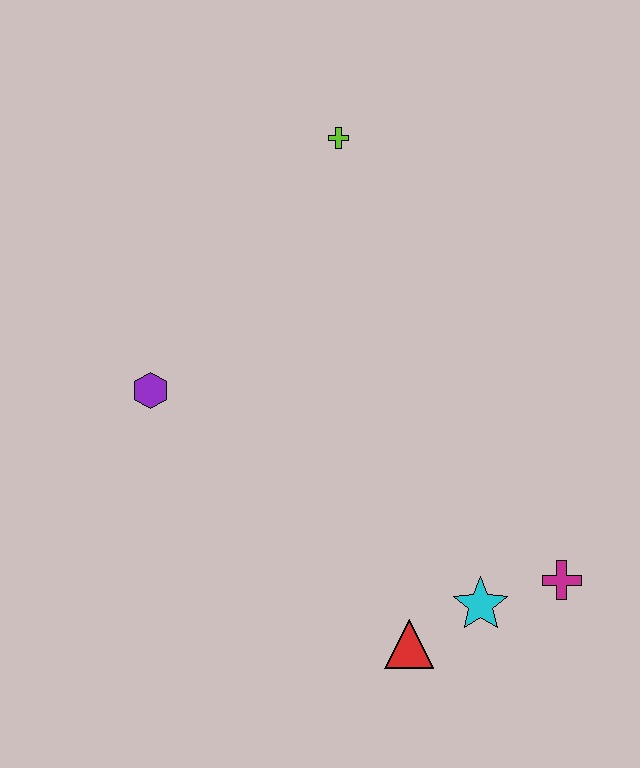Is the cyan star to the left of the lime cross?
No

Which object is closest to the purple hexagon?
The lime cross is closest to the purple hexagon.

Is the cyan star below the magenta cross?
Yes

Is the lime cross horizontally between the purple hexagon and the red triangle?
Yes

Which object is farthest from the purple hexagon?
The magenta cross is farthest from the purple hexagon.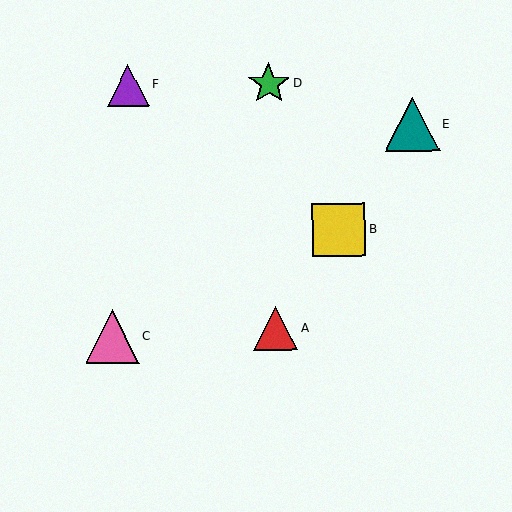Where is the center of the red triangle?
The center of the red triangle is at (276, 329).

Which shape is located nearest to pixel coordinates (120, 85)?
The purple triangle (labeled F) at (128, 85) is nearest to that location.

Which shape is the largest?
The teal triangle (labeled E) is the largest.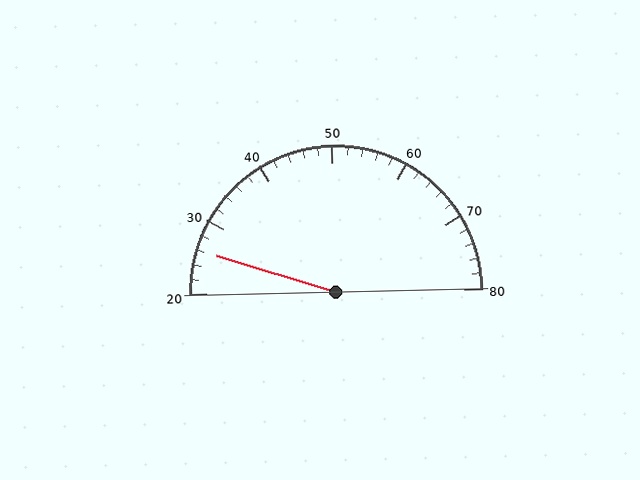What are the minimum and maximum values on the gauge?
The gauge ranges from 20 to 80.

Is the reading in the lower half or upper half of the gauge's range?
The reading is in the lower half of the range (20 to 80).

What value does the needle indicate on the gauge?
The needle indicates approximately 26.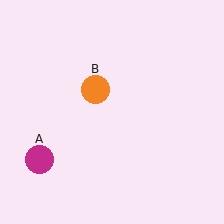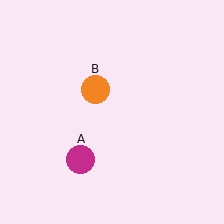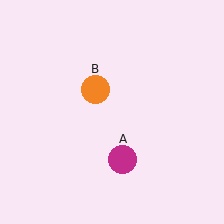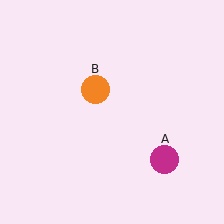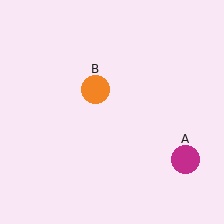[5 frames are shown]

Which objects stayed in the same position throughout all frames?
Orange circle (object B) remained stationary.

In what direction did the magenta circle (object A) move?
The magenta circle (object A) moved right.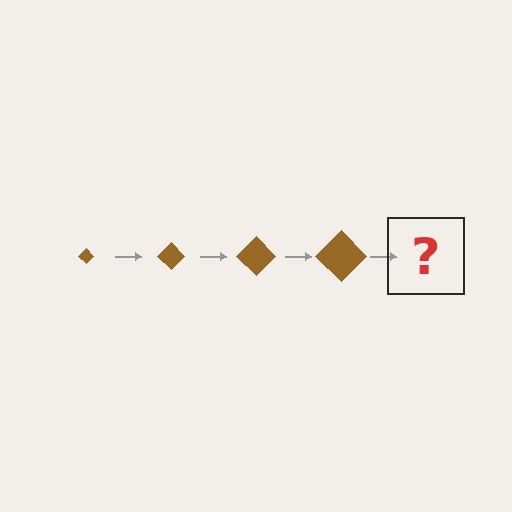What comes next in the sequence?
The next element should be a brown diamond, larger than the previous one.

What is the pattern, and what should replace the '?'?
The pattern is that the diamond gets progressively larger each step. The '?' should be a brown diamond, larger than the previous one.